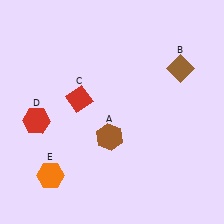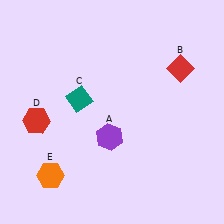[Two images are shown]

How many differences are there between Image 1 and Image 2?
There are 3 differences between the two images.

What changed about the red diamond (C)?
In Image 1, C is red. In Image 2, it changed to teal.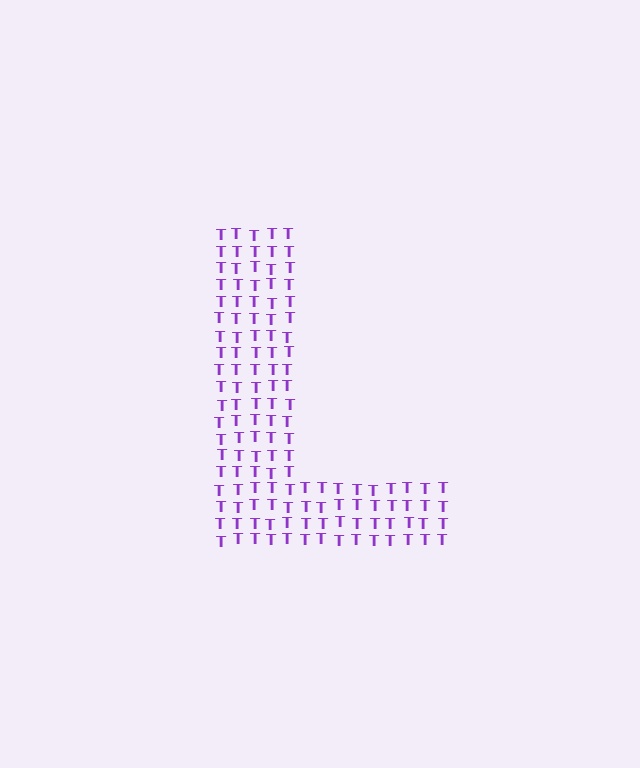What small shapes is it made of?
It is made of small letter T's.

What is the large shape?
The large shape is the letter L.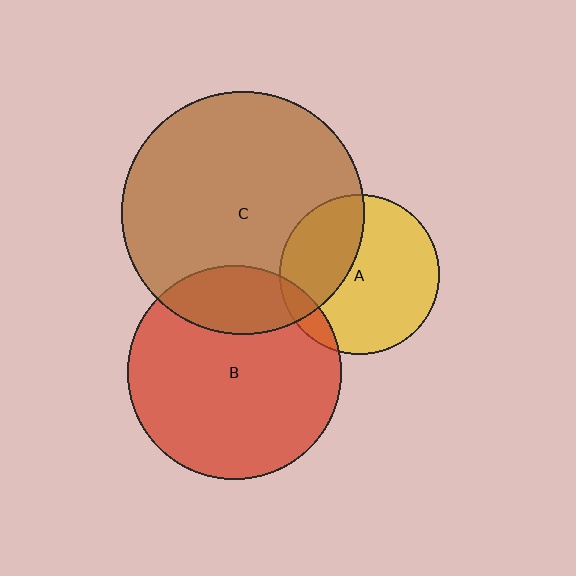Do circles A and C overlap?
Yes.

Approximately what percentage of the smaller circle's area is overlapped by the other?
Approximately 35%.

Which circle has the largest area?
Circle C (brown).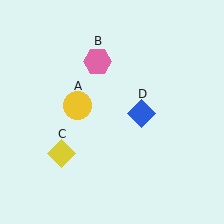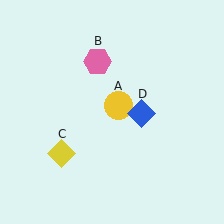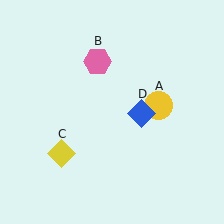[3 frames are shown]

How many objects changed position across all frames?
1 object changed position: yellow circle (object A).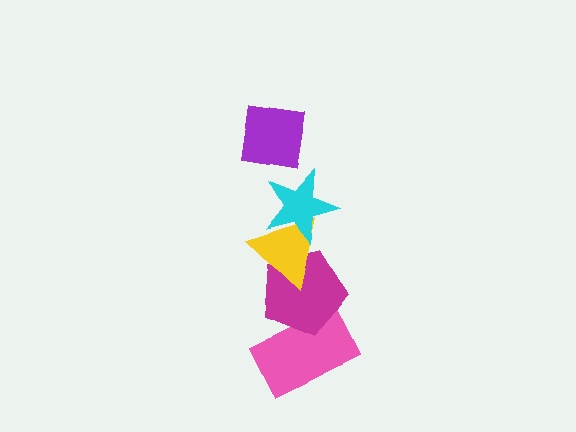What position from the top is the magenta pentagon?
The magenta pentagon is 4th from the top.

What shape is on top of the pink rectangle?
The magenta pentagon is on top of the pink rectangle.